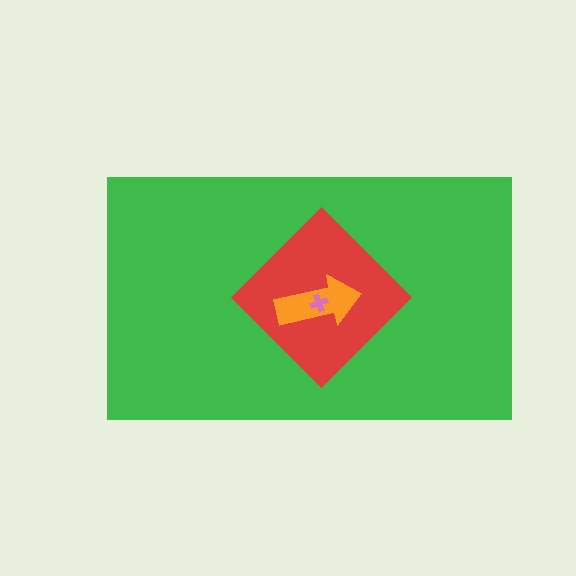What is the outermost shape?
The green rectangle.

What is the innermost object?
The pink cross.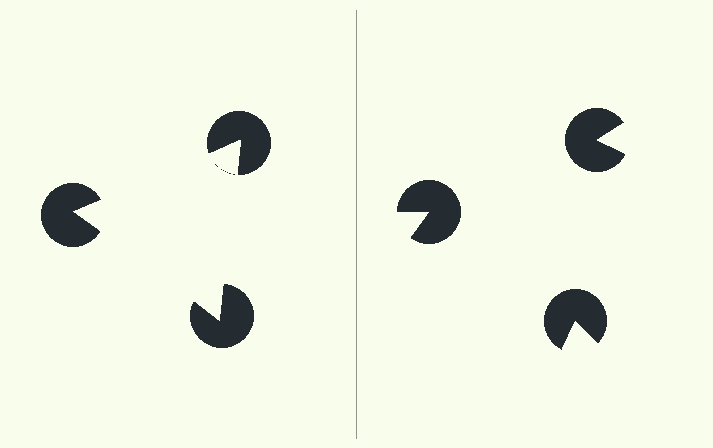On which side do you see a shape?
An illusory triangle appears on the left side. On the right side the wedge cuts are rotated, so no coherent shape forms.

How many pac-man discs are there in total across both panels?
6 — 3 on each side.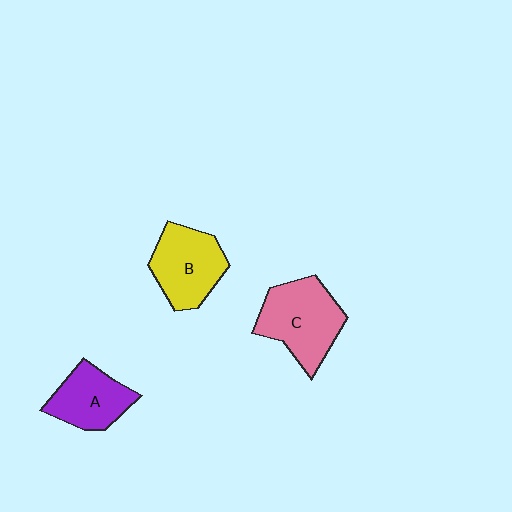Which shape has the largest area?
Shape C (pink).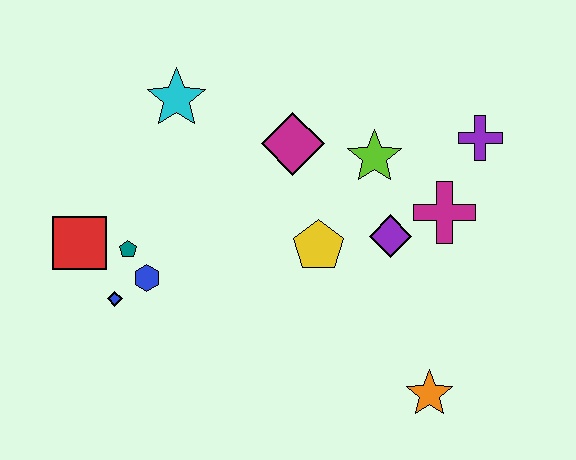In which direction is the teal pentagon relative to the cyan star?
The teal pentagon is below the cyan star.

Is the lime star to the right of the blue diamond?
Yes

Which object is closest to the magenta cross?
The purple diamond is closest to the magenta cross.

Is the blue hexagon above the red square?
No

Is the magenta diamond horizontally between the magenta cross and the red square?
Yes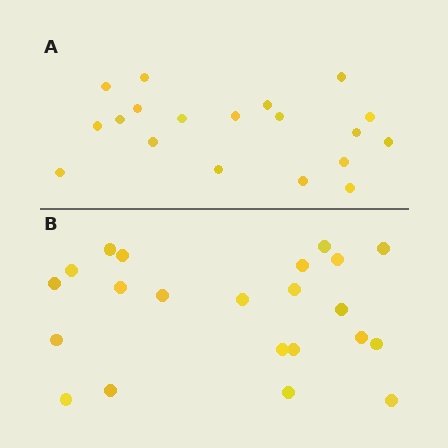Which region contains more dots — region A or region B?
Region B (the bottom region) has more dots.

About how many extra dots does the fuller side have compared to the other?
Region B has just a few more — roughly 2 or 3 more dots than region A.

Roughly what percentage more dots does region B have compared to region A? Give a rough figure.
About 15% more.